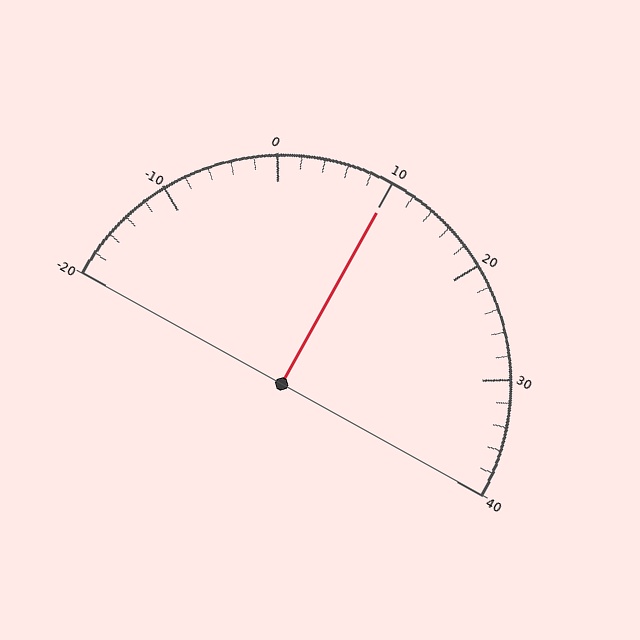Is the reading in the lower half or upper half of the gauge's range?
The reading is in the upper half of the range (-20 to 40).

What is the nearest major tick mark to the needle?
The nearest major tick mark is 10.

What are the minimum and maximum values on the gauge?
The gauge ranges from -20 to 40.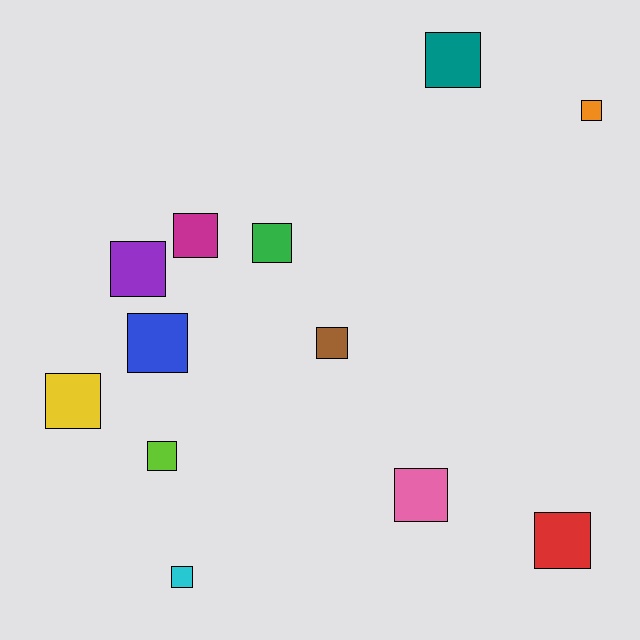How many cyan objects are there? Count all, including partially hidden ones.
There is 1 cyan object.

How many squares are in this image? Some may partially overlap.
There are 12 squares.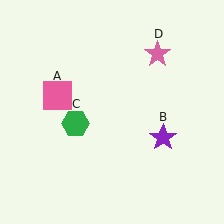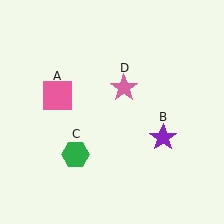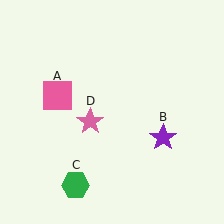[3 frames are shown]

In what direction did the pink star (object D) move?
The pink star (object D) moved down and to the left.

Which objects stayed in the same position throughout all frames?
Pink square (object A) and purple star (object B) remained stationary.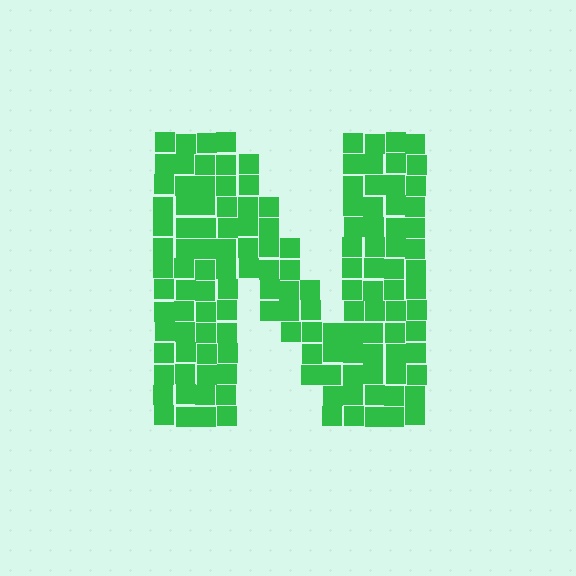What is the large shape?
The large shape is the letter N.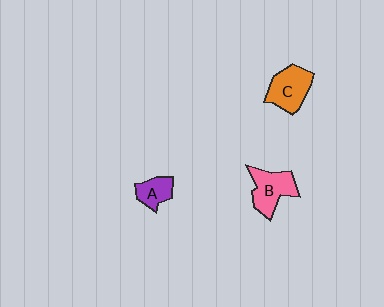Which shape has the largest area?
Shape C (orange).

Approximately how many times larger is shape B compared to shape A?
Approximately 1.7 times.